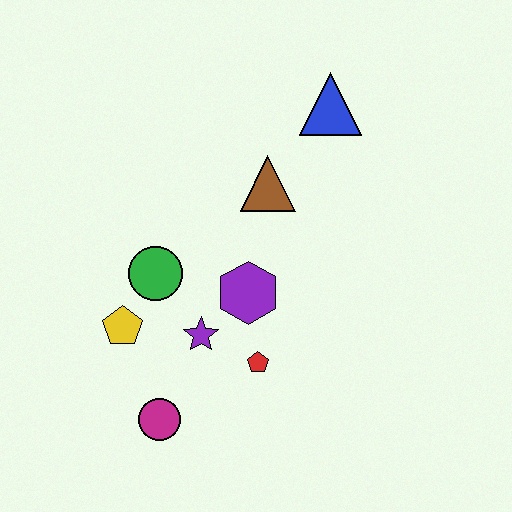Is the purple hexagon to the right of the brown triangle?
No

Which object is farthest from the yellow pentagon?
The blue triangle is farthest from the yellow pentagon.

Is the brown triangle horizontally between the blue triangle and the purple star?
Yes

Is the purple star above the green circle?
No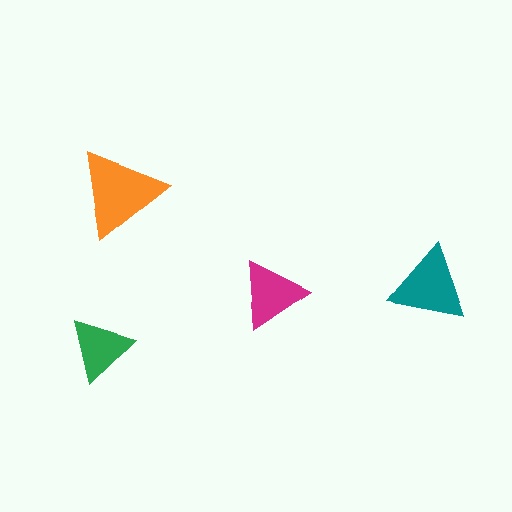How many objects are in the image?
There are 4 objects in the image.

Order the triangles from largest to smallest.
the orange one, the teal one, the magenta one, the green one.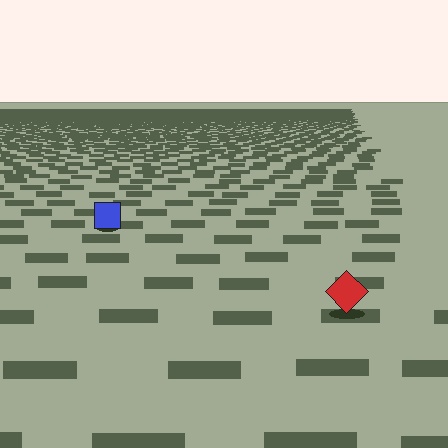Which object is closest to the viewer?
The red diamond is closest. The texture marks near it are larger and more spread out.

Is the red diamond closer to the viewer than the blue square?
Yes. The red diamond is closer — you can tell from the texture gradient: the ground texture is coarser near it.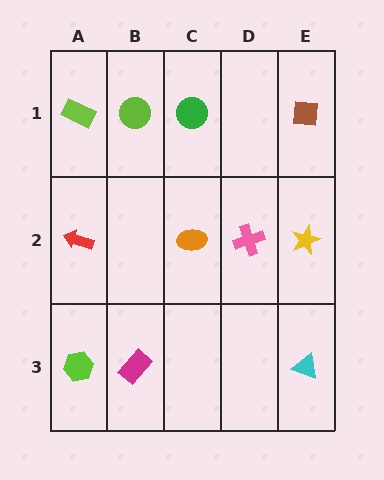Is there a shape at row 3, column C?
No, that cell is empty.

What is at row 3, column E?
A cyan triangle.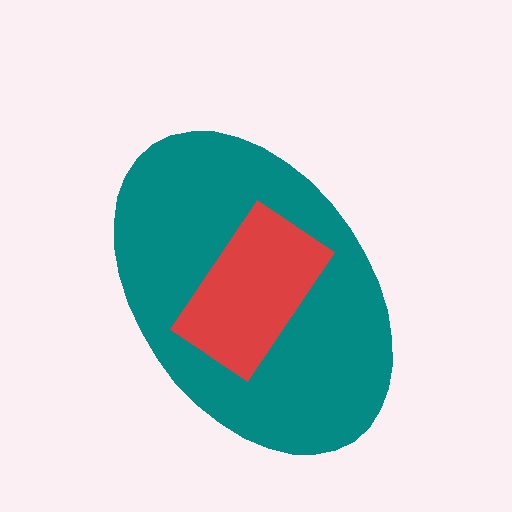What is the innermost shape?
The red rectangle.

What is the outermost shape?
The teal ellipse.